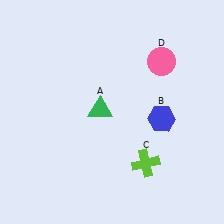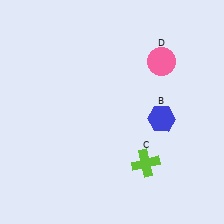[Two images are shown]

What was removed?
The green triangle (A) was removed in Image 2.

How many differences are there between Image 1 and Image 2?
There is 1 difference between the two images.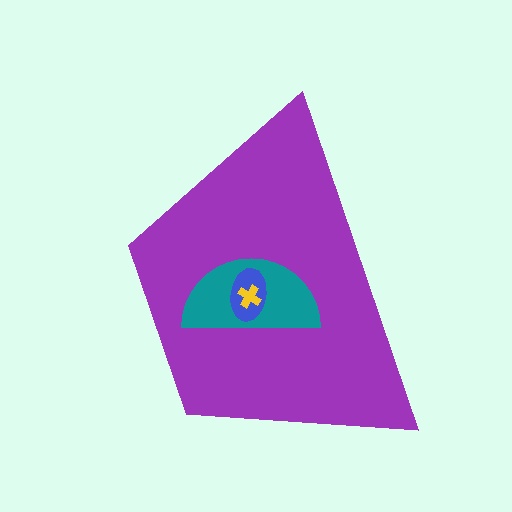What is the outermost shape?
The purple trapezoid.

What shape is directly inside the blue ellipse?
The yellow cross.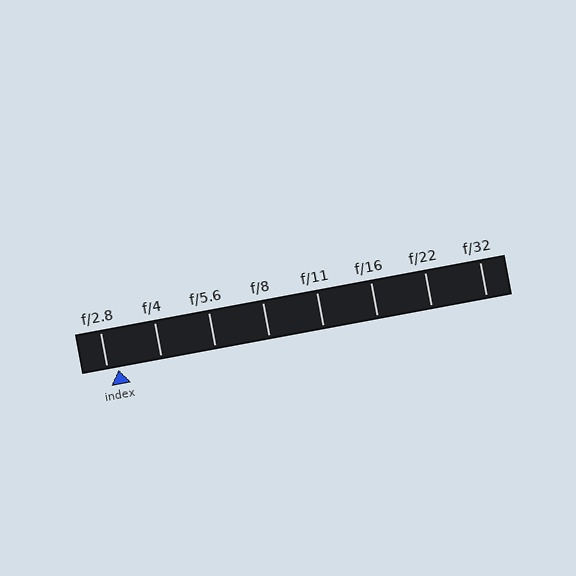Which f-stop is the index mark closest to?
The index mark is closest to f/2.8.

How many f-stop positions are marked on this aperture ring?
There are 8 f-stop positions marked.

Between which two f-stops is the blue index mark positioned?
The index mark is between f/2.8 and f/4.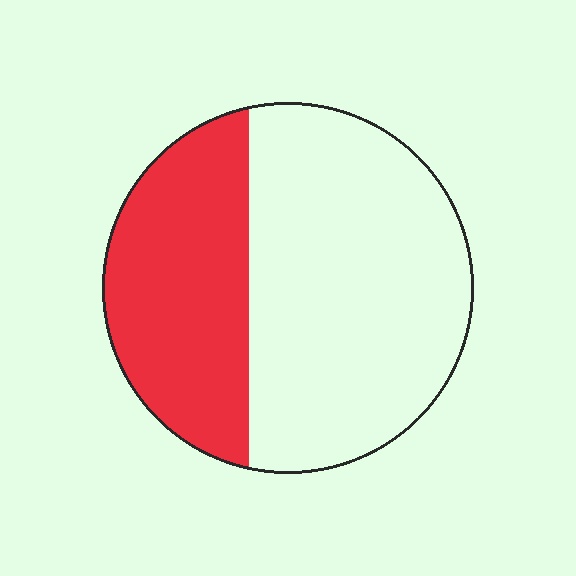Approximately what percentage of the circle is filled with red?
Approximately 35%.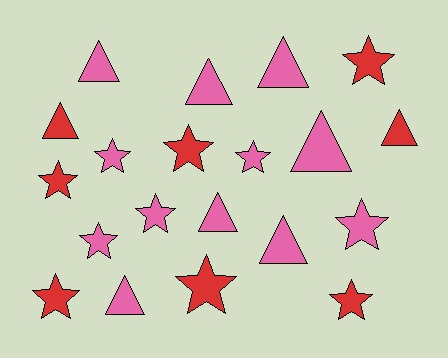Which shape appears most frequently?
Star, with 11 objects.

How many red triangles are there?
There are 2 red triangles.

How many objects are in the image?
There are 20 objects.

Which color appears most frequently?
Pink, with 12 objects.